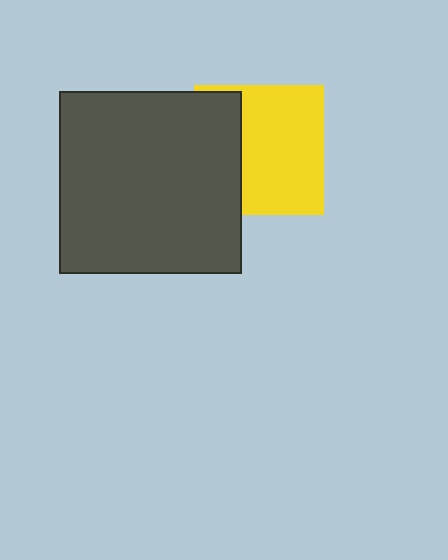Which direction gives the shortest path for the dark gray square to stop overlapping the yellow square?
Moving left gives the shortest separation.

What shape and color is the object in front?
The object in front is a dark gray square.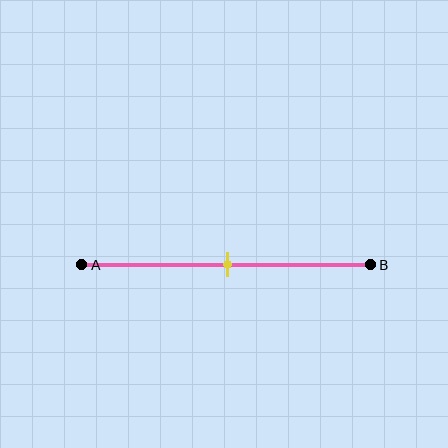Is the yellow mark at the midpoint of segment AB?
Yes, the mark is approximately at the midpoint.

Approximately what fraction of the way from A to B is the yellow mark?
The yellow mark is approximately 50% of the way from A to B.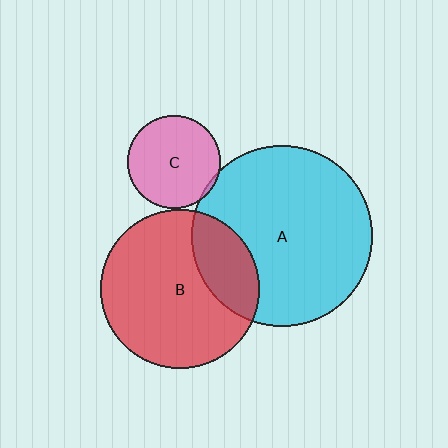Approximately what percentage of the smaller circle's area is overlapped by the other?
Approximately 5%.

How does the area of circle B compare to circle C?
Approximately 2.9 times.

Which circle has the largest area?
Circle A (cyan).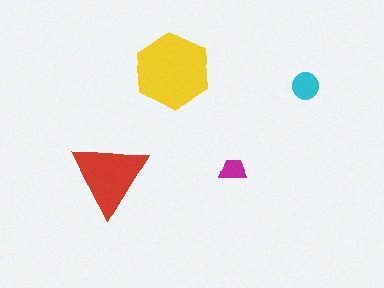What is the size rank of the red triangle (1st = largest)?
2nd.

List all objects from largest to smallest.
The yellow hexagon, the red triangle, the cyan circle, the magenta trapezoid.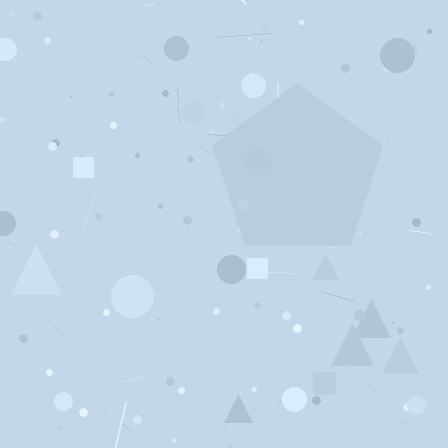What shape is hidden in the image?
A pentagon is hidden in the image.